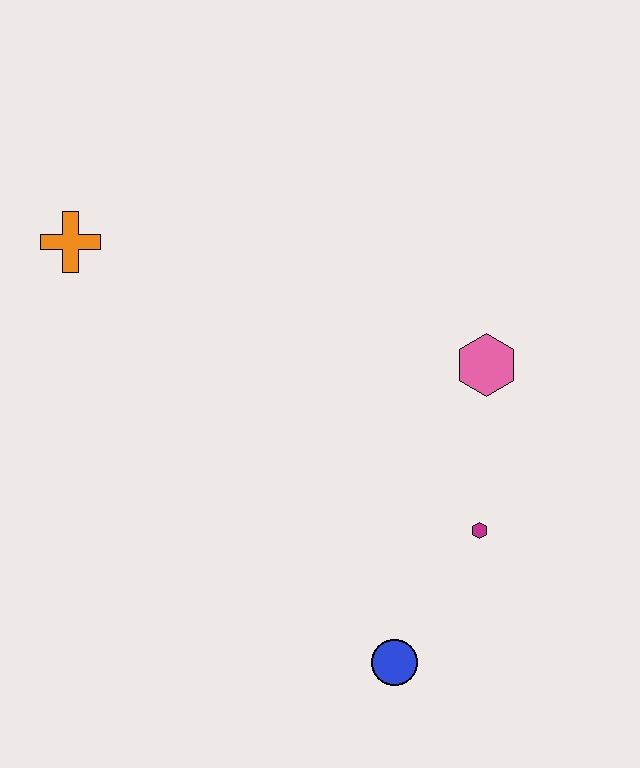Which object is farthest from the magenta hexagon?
The orange cross is farthest from the magenta hexagon.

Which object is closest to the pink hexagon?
The magenta hexagon is closest to the pink hexagon.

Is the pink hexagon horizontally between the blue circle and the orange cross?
No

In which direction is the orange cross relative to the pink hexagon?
The orange cross is to the left of the pink hexagon.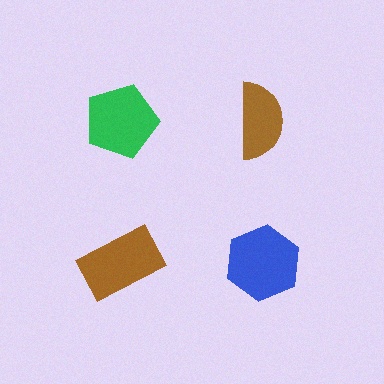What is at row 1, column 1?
A green pentagon.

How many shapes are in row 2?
2 shapes.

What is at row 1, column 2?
A brown semicircle.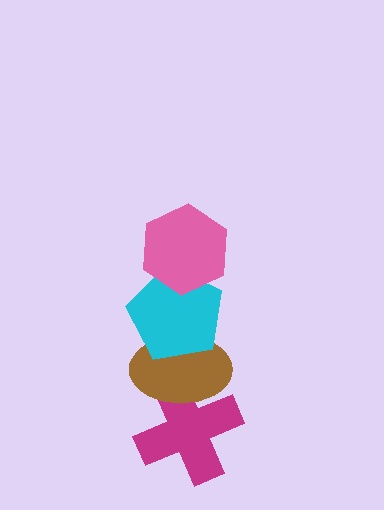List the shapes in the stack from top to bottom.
From top to bottom: the pink hexagon, the cyan pentagon, the brown ellipse, the magenta cross.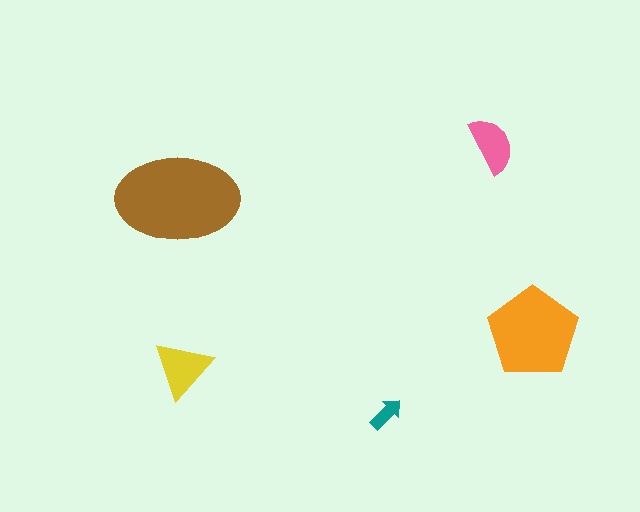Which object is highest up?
The pink semicircle is topmost.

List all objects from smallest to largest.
The teal arrow, the pink semicircle, the yellow triangle, the orange pentagon, the brown ellipse.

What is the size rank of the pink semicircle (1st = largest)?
4th.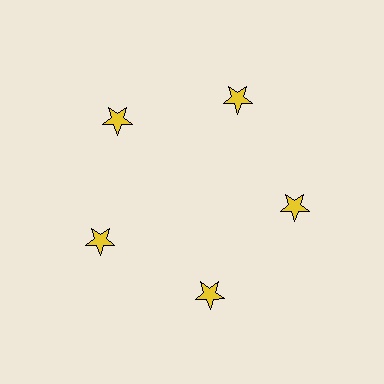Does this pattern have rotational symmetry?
Yes, this pattern has 5-fold rotational symmetry. It looks the same after rotating 72 degrees around the center.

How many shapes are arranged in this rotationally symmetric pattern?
There are 5 shapes, arranged in 5 groups of 1.